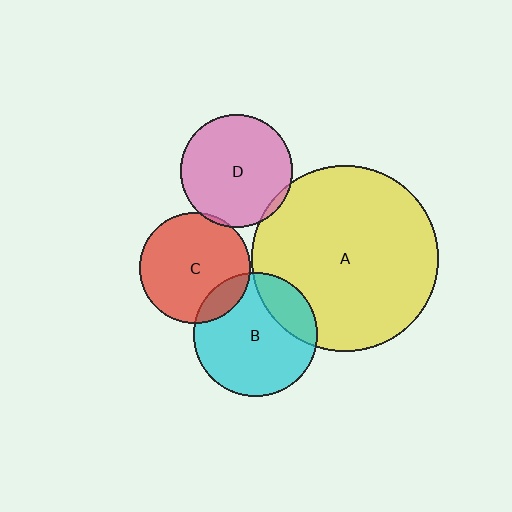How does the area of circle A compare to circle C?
Approximately 2.8 times.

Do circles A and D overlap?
Yes.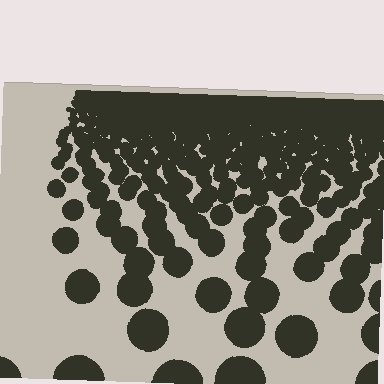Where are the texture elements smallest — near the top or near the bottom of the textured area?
Near the top.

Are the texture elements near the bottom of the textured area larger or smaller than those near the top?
Larger. Near the bottom, elements are closer to the viewer and appear at a bigger on-screen size.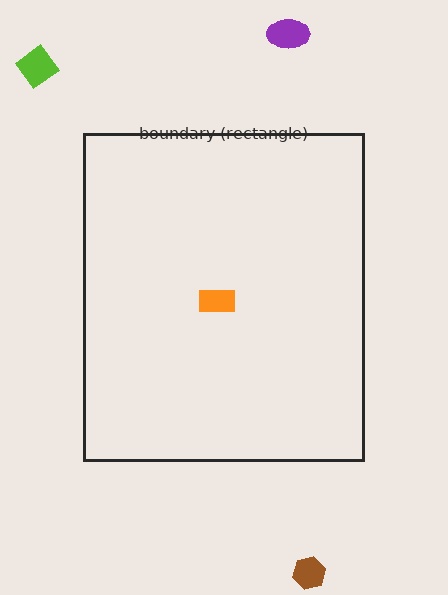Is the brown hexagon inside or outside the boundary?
Outside.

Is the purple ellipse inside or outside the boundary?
Outside.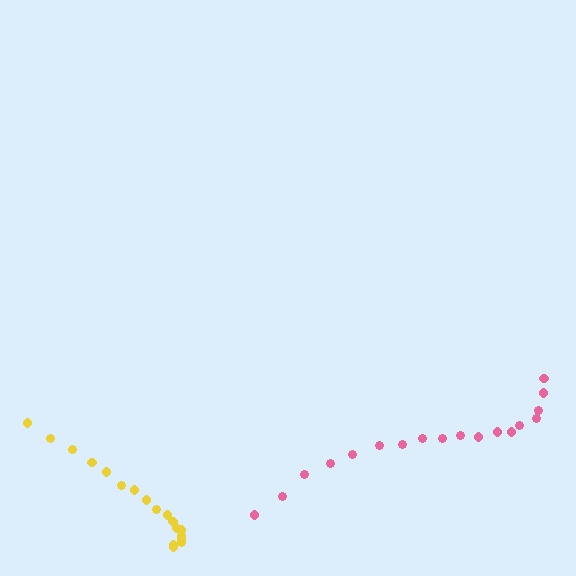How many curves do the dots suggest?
There are 2 distinct paths.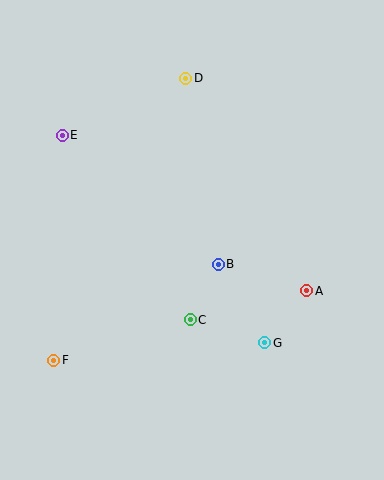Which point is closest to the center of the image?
Point B at (218, 264) is closest to the center.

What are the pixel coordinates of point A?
Point A is at (307, 291).